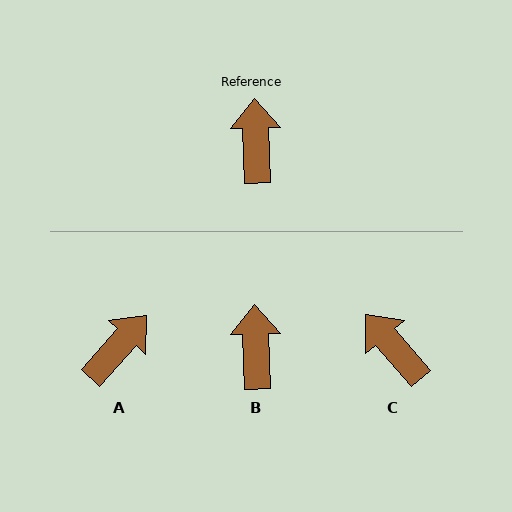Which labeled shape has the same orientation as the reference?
B.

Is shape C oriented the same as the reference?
No, it is off by about 39 degrees.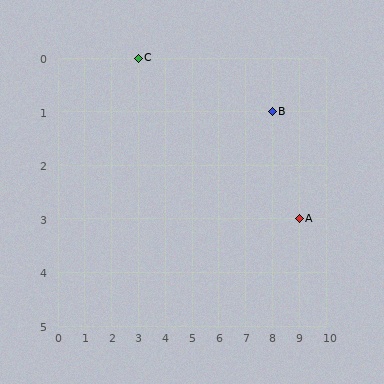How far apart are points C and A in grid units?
Points C and A are 6 columns and 3 rows apart (about 6.7 grid units diagonally).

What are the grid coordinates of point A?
Point A is at grid coordinates (9, 3).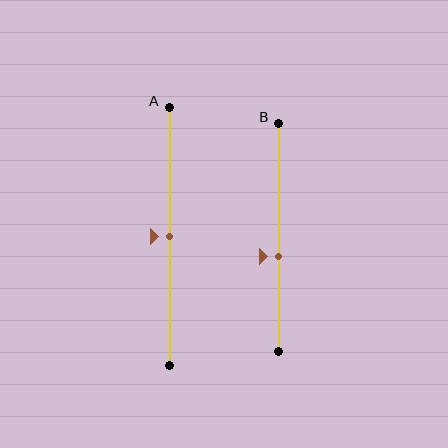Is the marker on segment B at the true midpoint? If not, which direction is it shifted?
No, the marker on segment B is shifted downward by about 8% of the segment length.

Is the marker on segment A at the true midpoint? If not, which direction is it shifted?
Yes, the marker on segment A is at the true midpoint.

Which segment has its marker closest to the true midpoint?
Segment A has its marker closest to the true midpoint.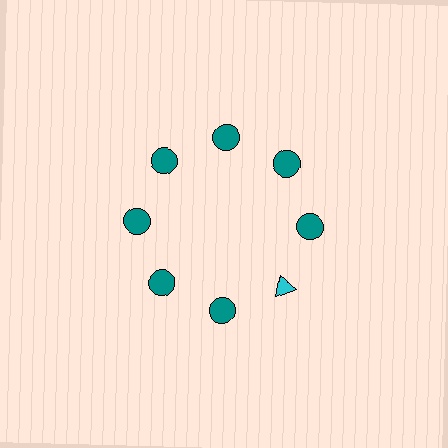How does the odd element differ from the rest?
It differs in both color (cyan instead of teal) and shape (triangle instead of circle).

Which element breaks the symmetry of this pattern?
The cyan triangle at roughly the 4 o'clock position breaks the symmetry. All other shapes are teal circles.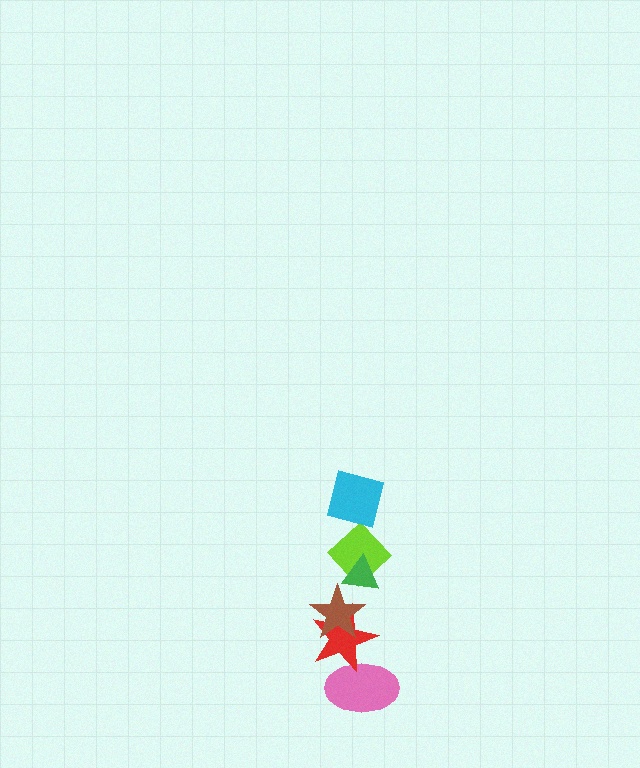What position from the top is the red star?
The red star is 5th from the top.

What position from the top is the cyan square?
The cyan square is 1st from the top.